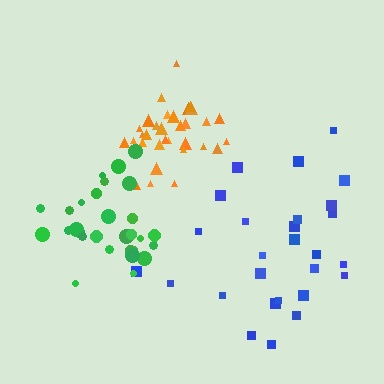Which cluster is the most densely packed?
Orange.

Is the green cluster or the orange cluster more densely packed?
Orange.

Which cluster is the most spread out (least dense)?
Blue.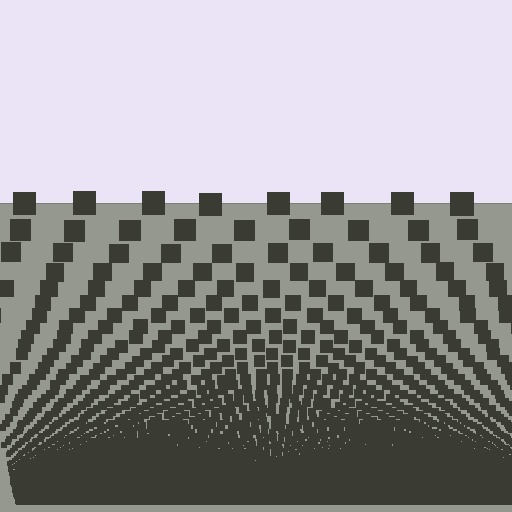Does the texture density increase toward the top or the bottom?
Density increases toward the bottom.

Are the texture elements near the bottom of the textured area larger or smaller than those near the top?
Smaller. The gradient is inverted — elements near the bottom are smaller and denser.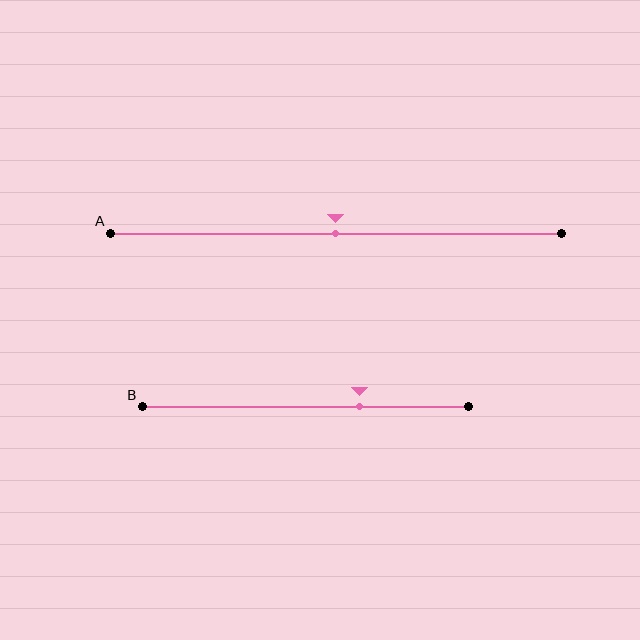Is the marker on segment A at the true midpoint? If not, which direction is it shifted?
Yes, the marker on segment A is at the true midpoint.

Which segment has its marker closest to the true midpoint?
Segment A has its marker closest to the true midpoint.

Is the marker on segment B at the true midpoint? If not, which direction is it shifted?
No, the marker on segment B is shifted to the right by about 16% of the segment length.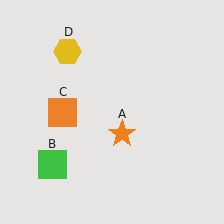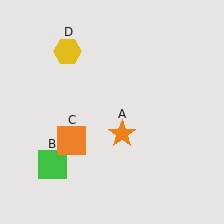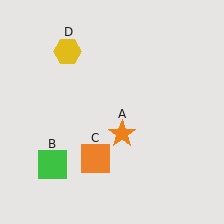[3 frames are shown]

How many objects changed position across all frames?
1 object changed position: orange square (object C).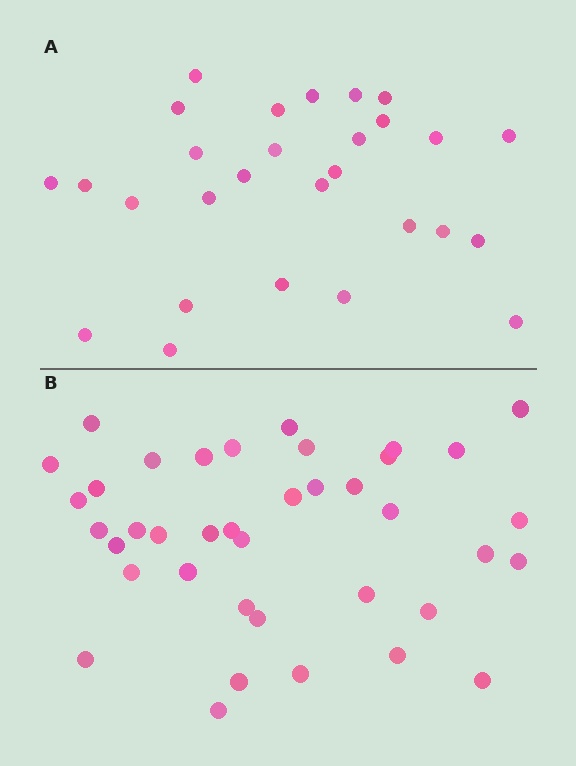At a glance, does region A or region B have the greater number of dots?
Region B (the bottom region) has more dots.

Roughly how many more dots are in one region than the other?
Region B has roughly 12 or so more dots than region A.